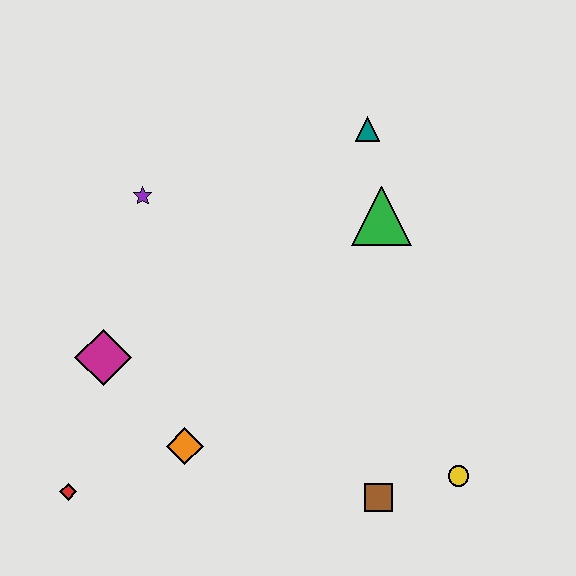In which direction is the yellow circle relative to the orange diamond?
The yellow circle is to the right of the orange diamond.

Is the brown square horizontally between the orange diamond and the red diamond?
No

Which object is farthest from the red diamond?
The teal triangle is farthest from the red diamond.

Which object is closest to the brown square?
The yellow circle is closest to the brown square.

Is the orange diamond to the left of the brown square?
Yes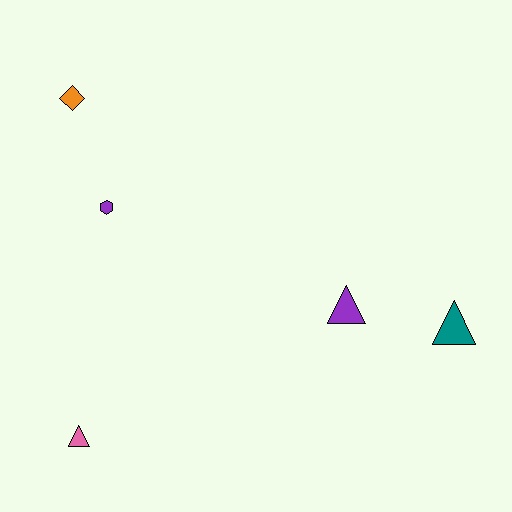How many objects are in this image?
There are 5 objects.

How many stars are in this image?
There are no stars.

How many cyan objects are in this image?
There are no cyan objects.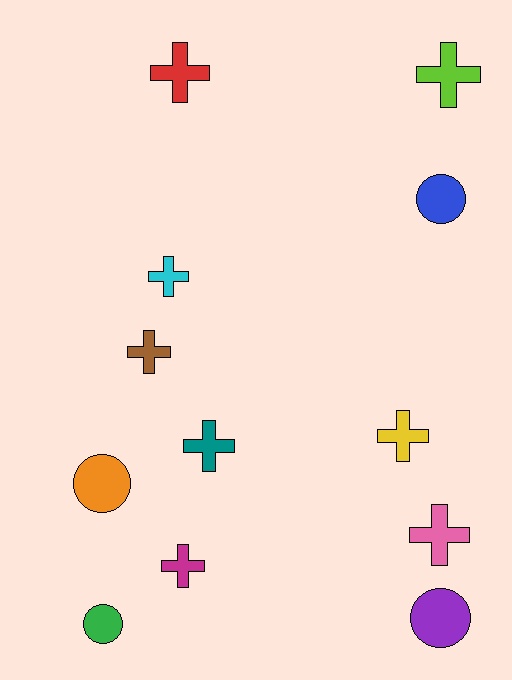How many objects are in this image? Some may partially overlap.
There are 12 objects.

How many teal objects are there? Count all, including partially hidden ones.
There is 1 teal object.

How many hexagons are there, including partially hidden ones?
There are no hexagons.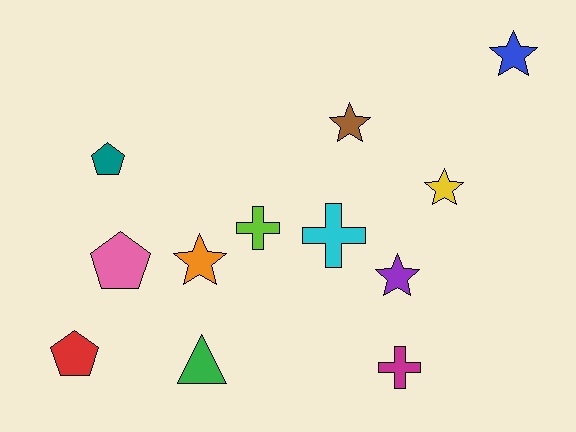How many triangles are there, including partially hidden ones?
There is 1 triangle.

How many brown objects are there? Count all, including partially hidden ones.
There is 1 brown object.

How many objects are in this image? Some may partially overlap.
There are 12 objects.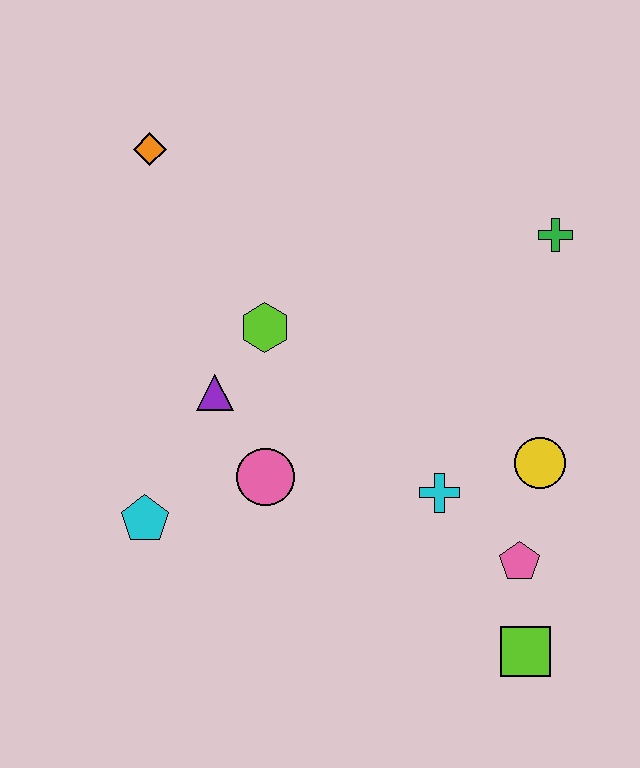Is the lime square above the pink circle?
No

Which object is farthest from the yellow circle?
The orange diamond is farthest from the yellow circle.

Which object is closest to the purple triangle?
The lime hexagon is closest to the purple triangle.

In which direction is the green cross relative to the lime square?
The green cross is above the lime square.